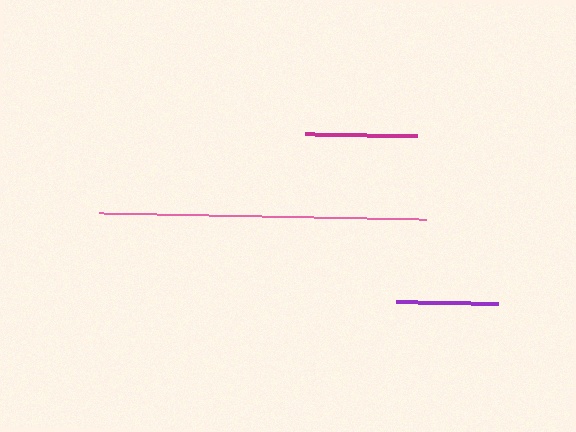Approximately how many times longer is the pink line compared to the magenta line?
The pink line is approximately 2.9 times the length of the magenta line.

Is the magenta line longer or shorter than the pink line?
The pink line is longer than the magenta line.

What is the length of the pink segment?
The pink segment is approximately 327 pixels long.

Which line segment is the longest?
The pink line is the longest at approximately 327 pixels.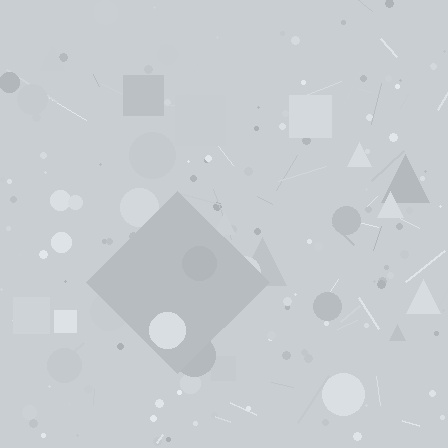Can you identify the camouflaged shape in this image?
The camouflaged shape is a diamond.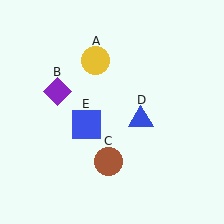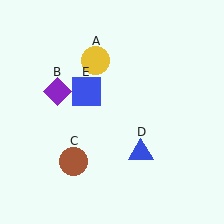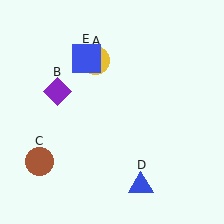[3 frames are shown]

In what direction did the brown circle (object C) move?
The brown circle (object C) moved left.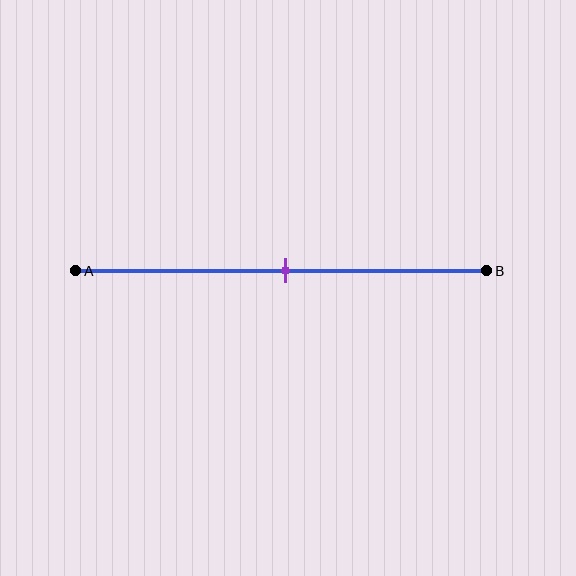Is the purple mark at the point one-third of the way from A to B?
No, the mark is at about 50% from A, not at the 33% one-third point.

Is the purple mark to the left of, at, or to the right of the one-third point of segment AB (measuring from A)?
The purple mark is to the right of the one-third point of segment AB.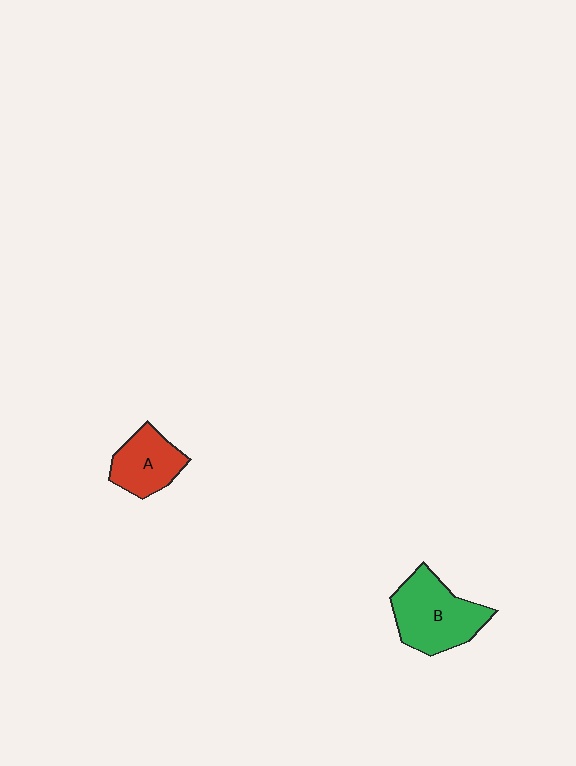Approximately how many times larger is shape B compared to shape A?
Approximately 1.5 times.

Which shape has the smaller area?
Shape A (red).